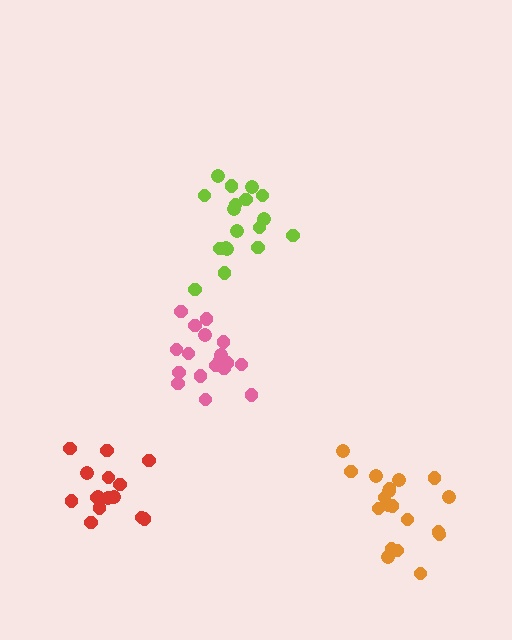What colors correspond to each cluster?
The clusters are colored: lime, orange, red, pink.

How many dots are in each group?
Group 1: 18 dots, Group 2: 19 dots, Group 3: 15 dots, Group 4: 18 dots (70 total).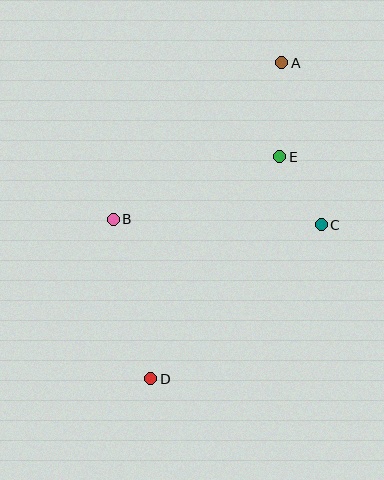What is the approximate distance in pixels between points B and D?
The distance between B and D is approximately 164 pixels.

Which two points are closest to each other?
Points C and E are closest to each other.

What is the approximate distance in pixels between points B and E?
The distance between B and E is approximately 178 pixels.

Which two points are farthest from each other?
Points A and D are farthest from each other.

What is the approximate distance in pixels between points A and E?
The distance between A and E is approximately 94 pixels.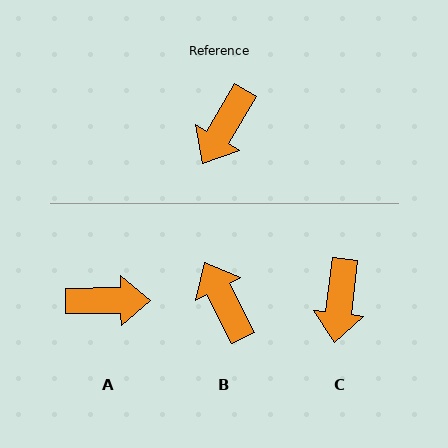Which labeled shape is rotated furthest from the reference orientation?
B, about 123 degrees away.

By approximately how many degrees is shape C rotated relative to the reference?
Approximately 23 degrees counter-clockwise.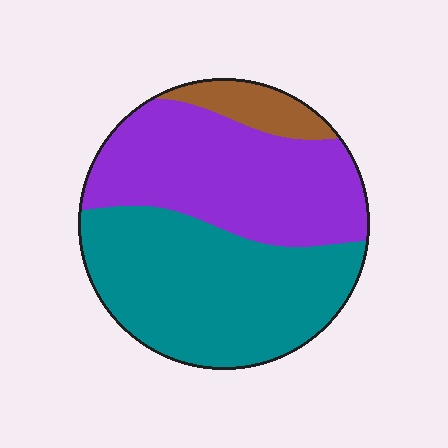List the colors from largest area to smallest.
From largest to smallest: teal, purple, brown.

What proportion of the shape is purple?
Purple covers around 45% of the shape.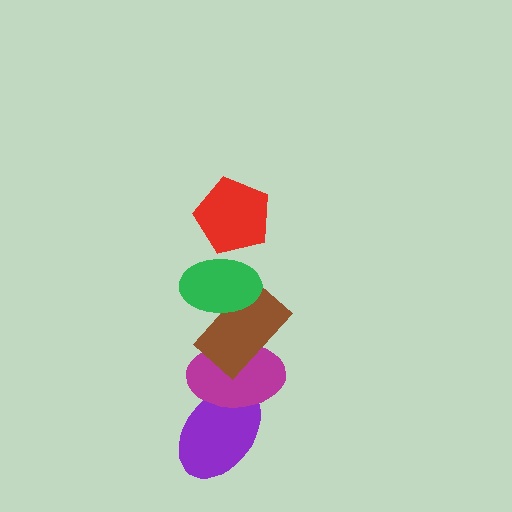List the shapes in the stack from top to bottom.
From top to bottom: the red pentagon, the green ellipse, the brown rectangle, the magenta ellipse, the purple ellipse.